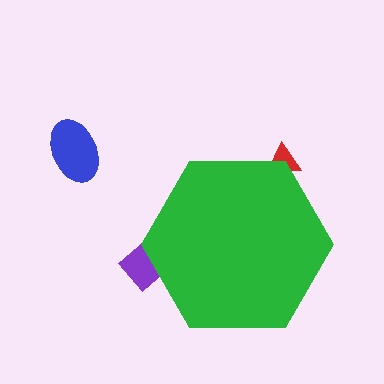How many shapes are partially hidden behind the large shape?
2 shapes are partially hidden.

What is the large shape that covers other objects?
A green hexagon.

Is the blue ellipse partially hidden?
No, the blue ellipse is fully visible.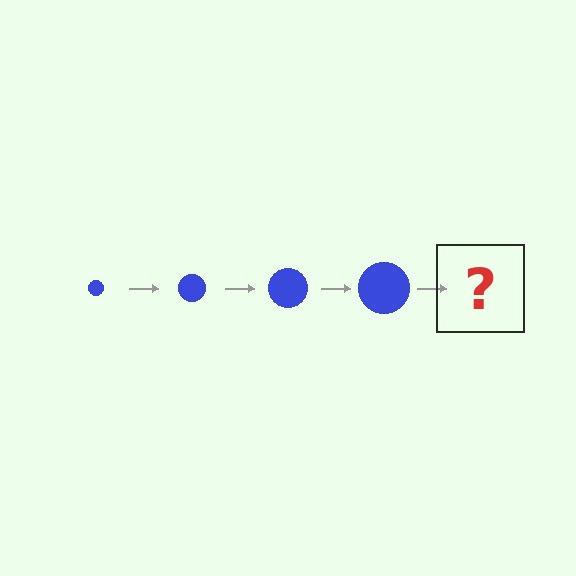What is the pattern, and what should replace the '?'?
The pattern is that the circle gets progressively larger each step. The '?' should be a blue circle, larger than the previous one.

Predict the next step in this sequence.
The next step is a blue circle, larger than the previous one.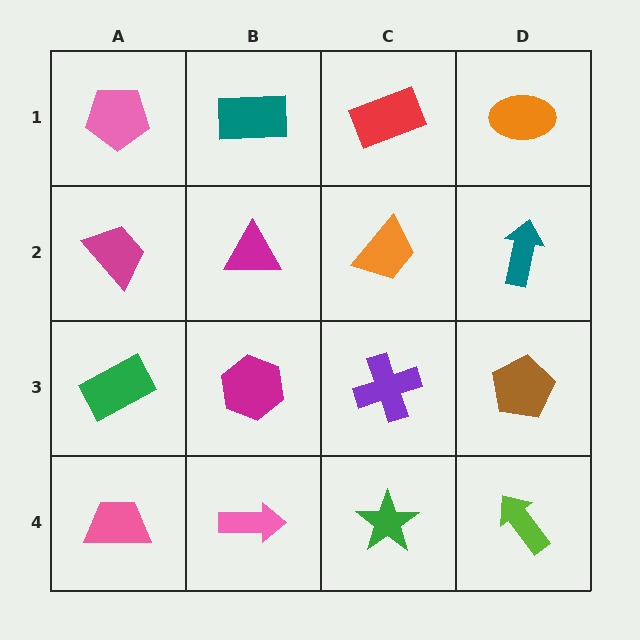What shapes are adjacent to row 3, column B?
A magenta triangle (row 2, column B), a pink arrow (row 4, column B), a green rectangle (row 3, column A), a purple cross (row 3, column C).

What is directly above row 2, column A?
A pink pentagon.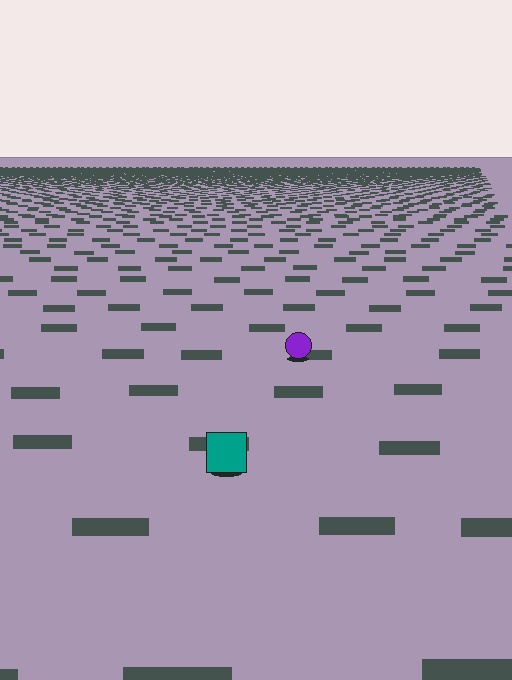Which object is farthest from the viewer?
The purple circle is farthest from the viewer. It appears smaller and the ground texture around it is denser.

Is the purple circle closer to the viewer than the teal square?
No. The teal square is closer — you can tell from the texture gradient: the ground texture is coarser near it.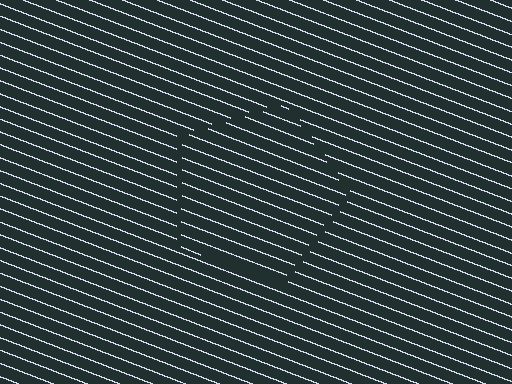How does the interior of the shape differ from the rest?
The interior of the shape contains the same grating, shifted by half a period — the contour is defined by the phase discontinuity where line-ends from the inner and outer gratings abut.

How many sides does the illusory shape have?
5 sides — the line-ends trace a pentagon.